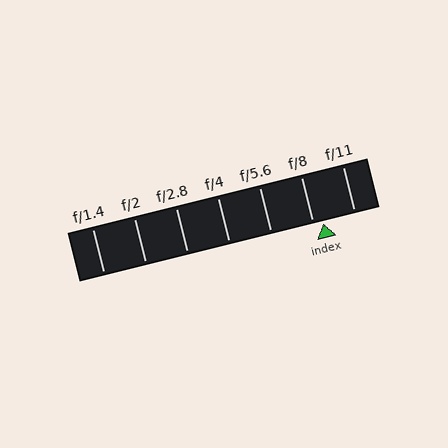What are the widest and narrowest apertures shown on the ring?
The widest aperture shown is f/1.4 and the narrowest is f/11.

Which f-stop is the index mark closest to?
The index mark is closest to f/8.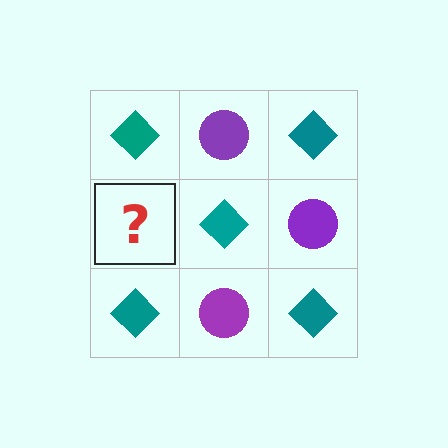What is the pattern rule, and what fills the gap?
The rule is that it alternates teal diamond and purple circle in a checkerboard pattern. The gap should be filled with a purple circle.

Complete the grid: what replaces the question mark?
The question mark should be replaced with a purple circle.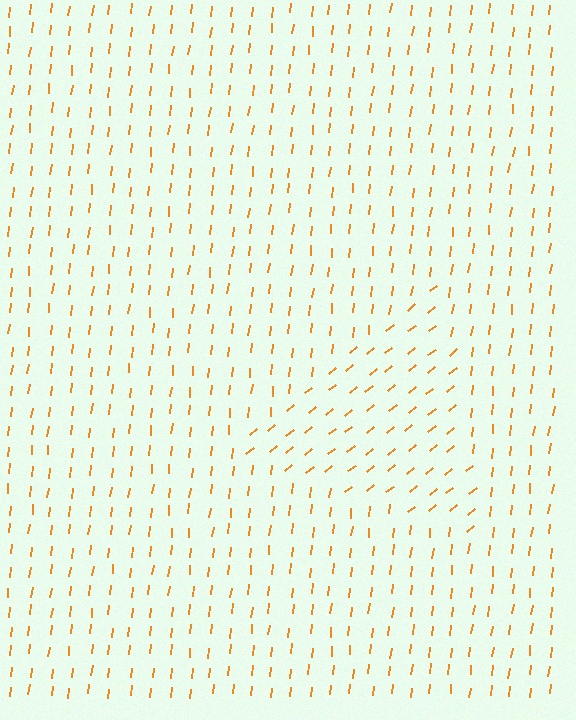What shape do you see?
I see a triangle.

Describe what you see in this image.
The image is filled with small orange line segments. A triangle region in the image has lines oriented differently from the surrounding lines, creating a visible texture boundary.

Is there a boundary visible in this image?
Yes, there is a texture boundary formed by a change in line orientation.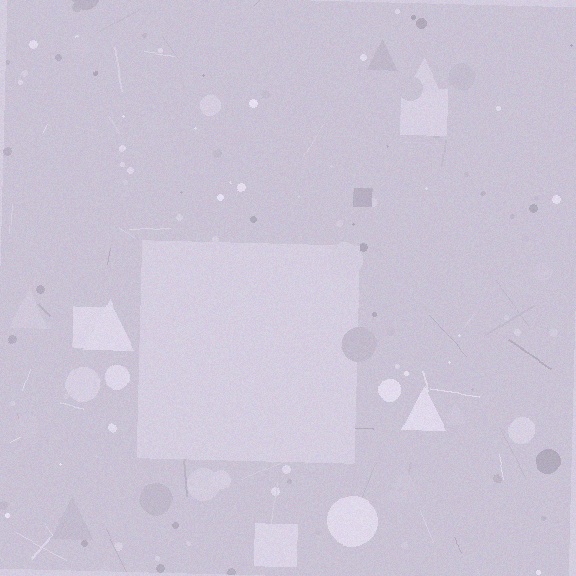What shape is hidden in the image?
A square is hidden in the image.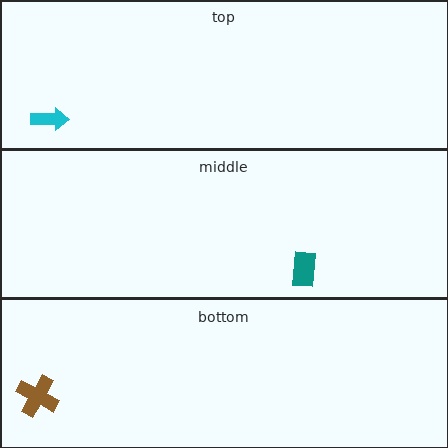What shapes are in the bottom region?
The brown cross.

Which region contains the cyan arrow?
The top region.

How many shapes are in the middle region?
1.